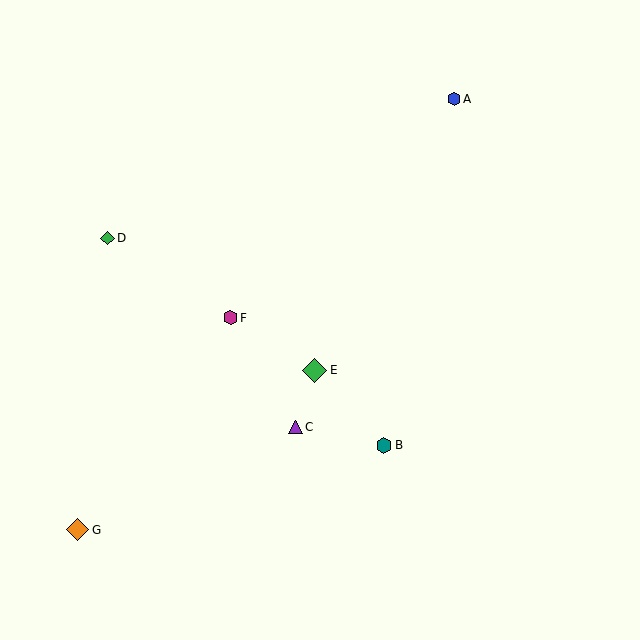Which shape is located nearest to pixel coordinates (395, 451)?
The teal hexagon (labeled B) at (384, 445) is nearest to that location.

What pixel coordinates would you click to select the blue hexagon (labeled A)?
Click at (454, 99) to select the blue hexagon A.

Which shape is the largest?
The green diamond (labeled E) is the largest.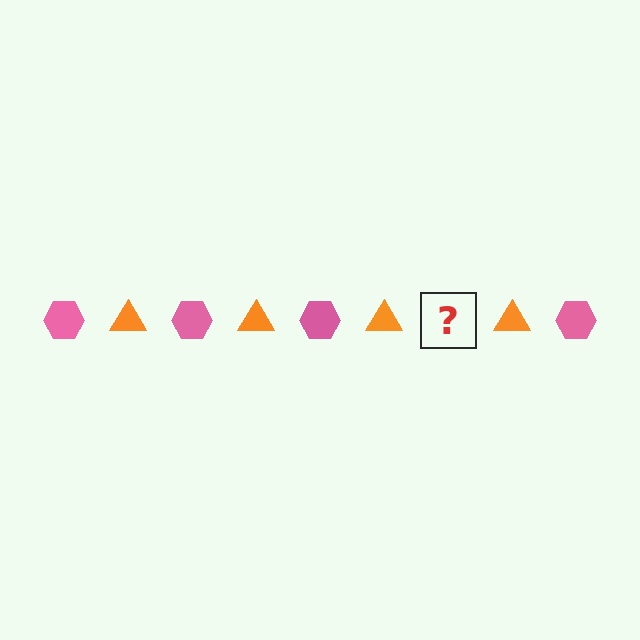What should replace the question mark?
The question mark should be replaced with a pink hexagon.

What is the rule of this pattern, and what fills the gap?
The rule is that the pattern alternates between pink hexagon and orange triangle. The gap should be filled with a pink hexagon.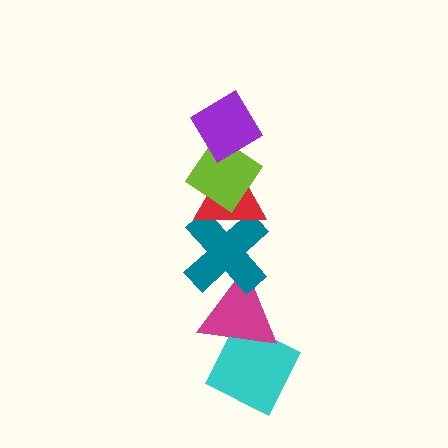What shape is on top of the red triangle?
The lime diamond is on top of the red triangle.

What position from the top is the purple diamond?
The purple diamond is 1st from the top.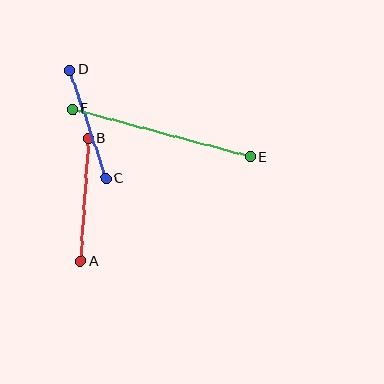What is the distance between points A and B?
The distance is approximately 123 pixels.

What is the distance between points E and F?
The distance is approximately 184 pixels.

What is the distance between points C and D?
The distance is approximately 114 pixels.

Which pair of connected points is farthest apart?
Points E and F are farthest apart.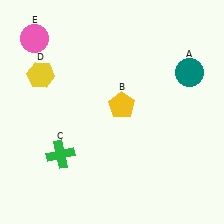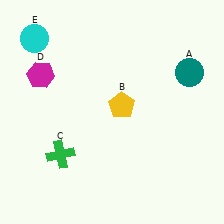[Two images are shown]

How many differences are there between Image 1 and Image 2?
There are 2 differences between the two images.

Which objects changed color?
D changed from yellow to magenta. E changed from pink to cyan.